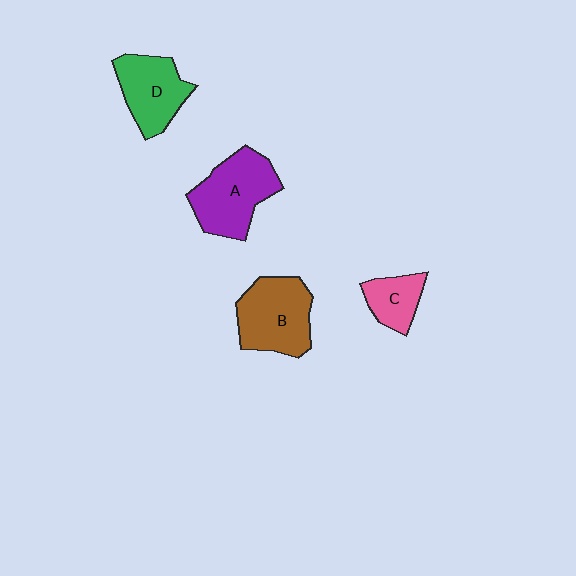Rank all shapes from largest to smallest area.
From largest to smallest: A (purple), B (brown), D (green), C (pink).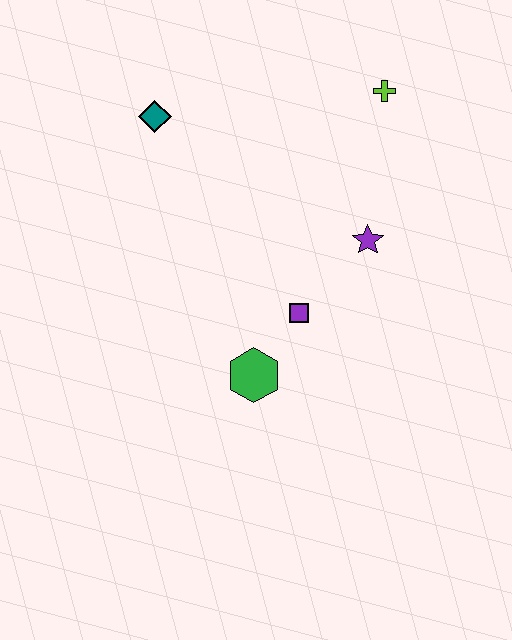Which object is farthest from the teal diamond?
The green hexagon is farthest from the teal diamond.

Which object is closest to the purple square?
The green hexagon is closest to the purple square.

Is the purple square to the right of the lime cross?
No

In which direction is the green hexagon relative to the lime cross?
The green hexagon is below the lime cross.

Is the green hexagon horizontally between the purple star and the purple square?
No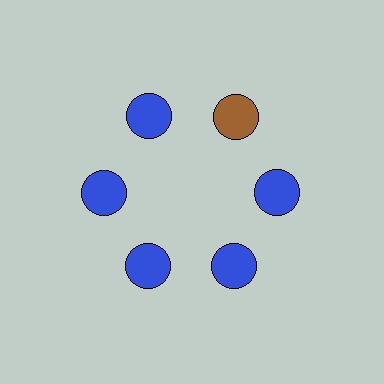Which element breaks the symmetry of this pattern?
The brown circle at roughly the 1 o'clock position breaks the symmetry. All other shapes are blue circles.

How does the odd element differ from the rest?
It has a different color: brown instead of blue.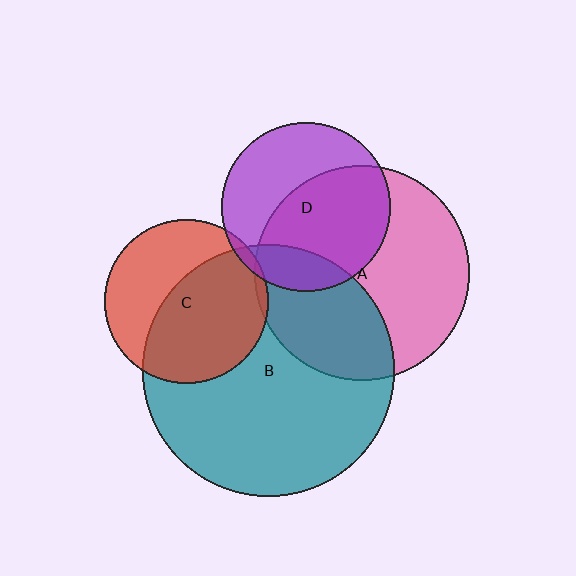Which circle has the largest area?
Circle B (teal).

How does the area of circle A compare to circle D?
Approximately 1.6 times.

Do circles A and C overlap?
Yes.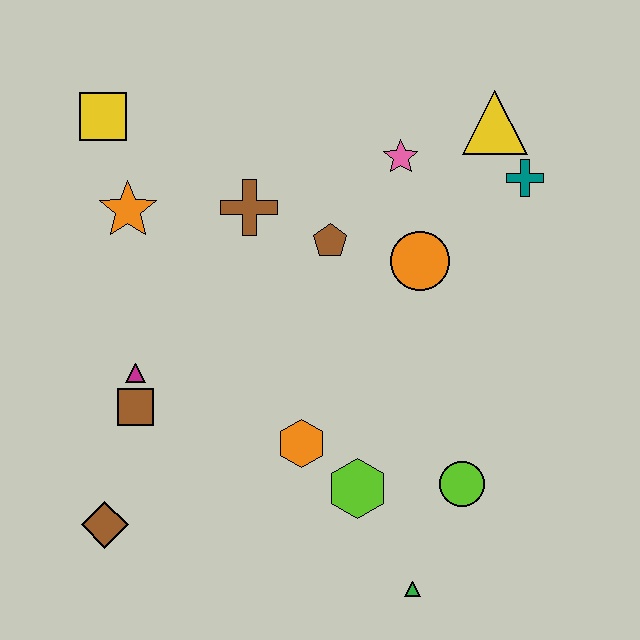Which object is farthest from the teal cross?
The brown diamond is farthest from the teal cross.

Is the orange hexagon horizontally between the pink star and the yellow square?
Yes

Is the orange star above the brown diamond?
Yes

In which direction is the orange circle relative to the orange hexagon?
The orange circle is above the orange hexagon.